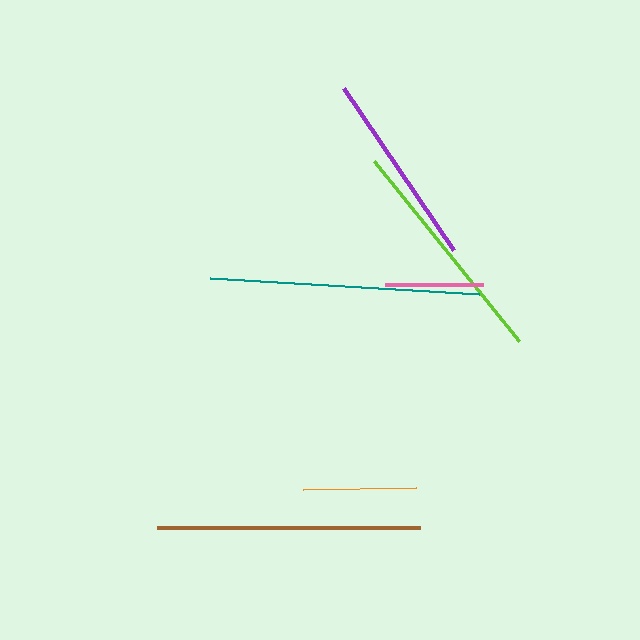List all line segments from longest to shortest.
From longest to shortest: teal, brown, lime, purple, orange, pink.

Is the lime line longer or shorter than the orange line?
The lime line is longer than the orange line.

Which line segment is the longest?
The teal line is the longest at approximately 269 pixels.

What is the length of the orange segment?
The orange segment is approximately 113 pixels long.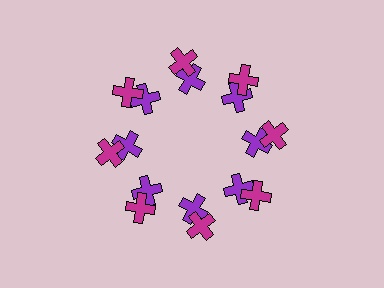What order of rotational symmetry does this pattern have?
This pattern has 8-fold rotational symmetry.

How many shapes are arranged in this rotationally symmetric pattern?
There are 16 shapes, arranged in 8 groups of 2.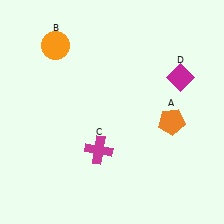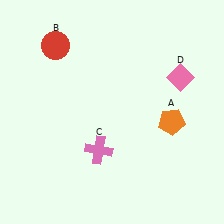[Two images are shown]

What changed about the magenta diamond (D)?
In Image 1, D is magenta. In Image 2, it changed to pink.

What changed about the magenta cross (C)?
In Image 1, C is magenta. In Image 2, it changed to pink.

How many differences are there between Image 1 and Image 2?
There are 3 differences between the two images.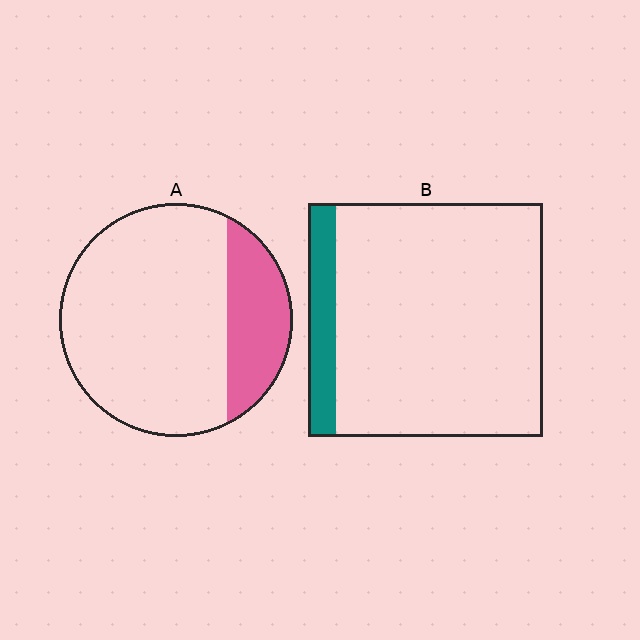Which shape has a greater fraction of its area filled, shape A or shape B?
Shape A.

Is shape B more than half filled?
No.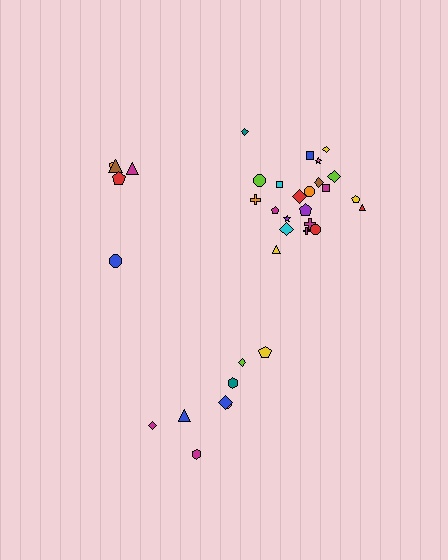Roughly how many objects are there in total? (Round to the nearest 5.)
Roughly 35 objects in total.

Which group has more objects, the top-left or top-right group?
The top-right group.